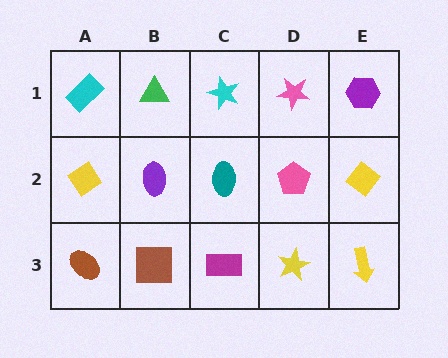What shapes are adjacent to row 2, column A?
A cyan rectangle (row 1, column A), a brown ellipse (row 3, column A), a purple ellipse (row 2, column B).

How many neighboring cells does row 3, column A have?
2.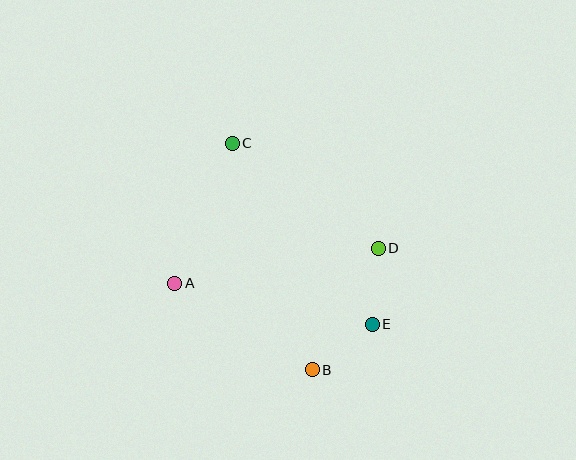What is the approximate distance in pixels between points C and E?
The distance between C and E is approximately 229 pixels.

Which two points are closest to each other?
Points B and E are closest to each other.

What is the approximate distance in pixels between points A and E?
The distance between A and E is approximately 202 pixels.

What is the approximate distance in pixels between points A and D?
The distance between A and D is approximately 207 pixels.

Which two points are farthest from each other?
Points B and C are farthest from each other.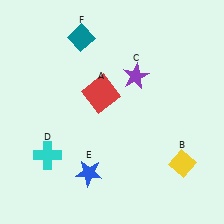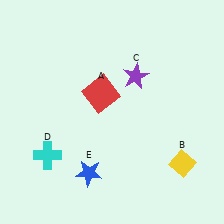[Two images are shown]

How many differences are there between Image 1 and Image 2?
There is 1 difference between the two images.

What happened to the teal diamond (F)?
The teal diamond (F) was removed in Image 2. It was in the top-left area of Image 1.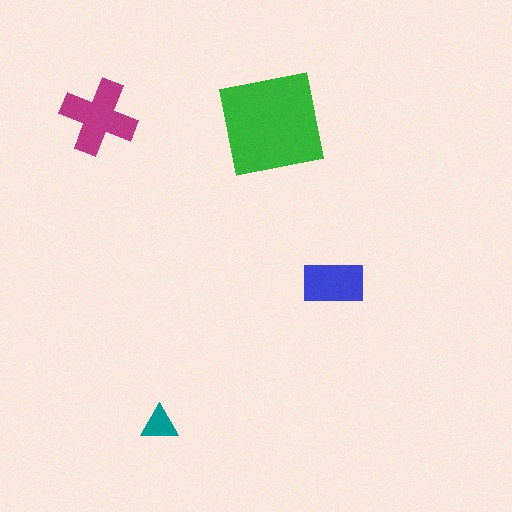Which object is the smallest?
The teal triangle.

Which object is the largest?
The green square.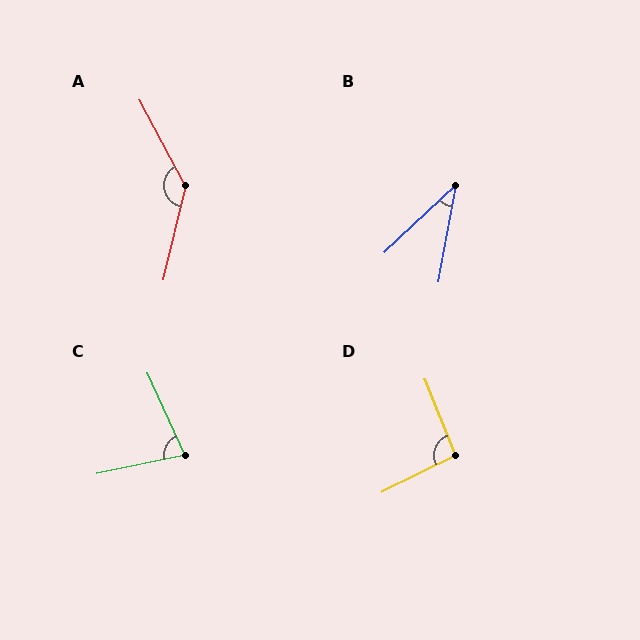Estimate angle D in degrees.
Approximately 94 degrees.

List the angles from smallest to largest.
B (36°), C (77°), D (94°), A (138°).